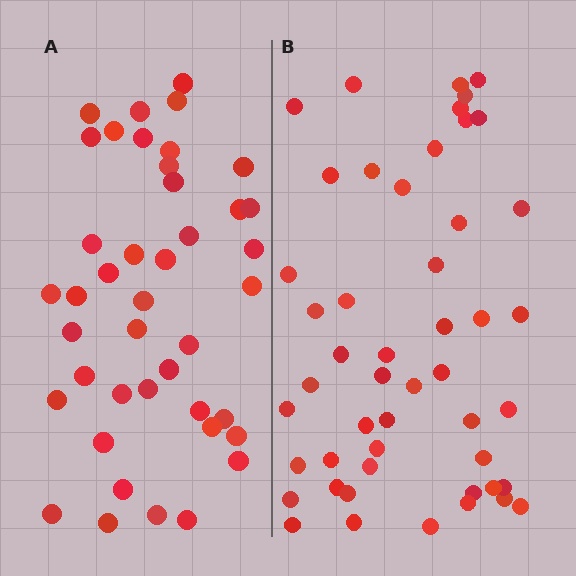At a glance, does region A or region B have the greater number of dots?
Region B (the right region) has more dots.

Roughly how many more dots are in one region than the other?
Region B has roughly 8 or so more dots than region A.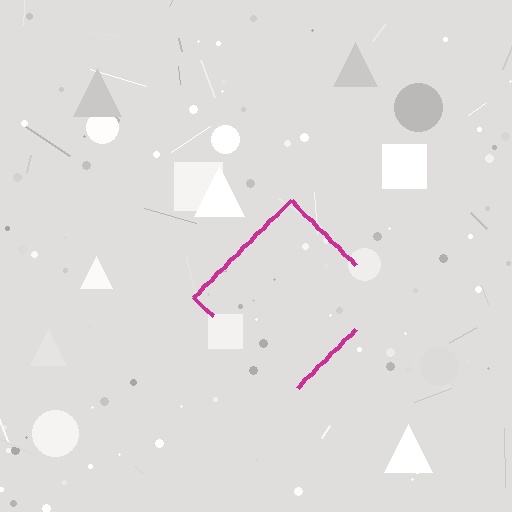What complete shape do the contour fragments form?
The contour fragments form a diamond.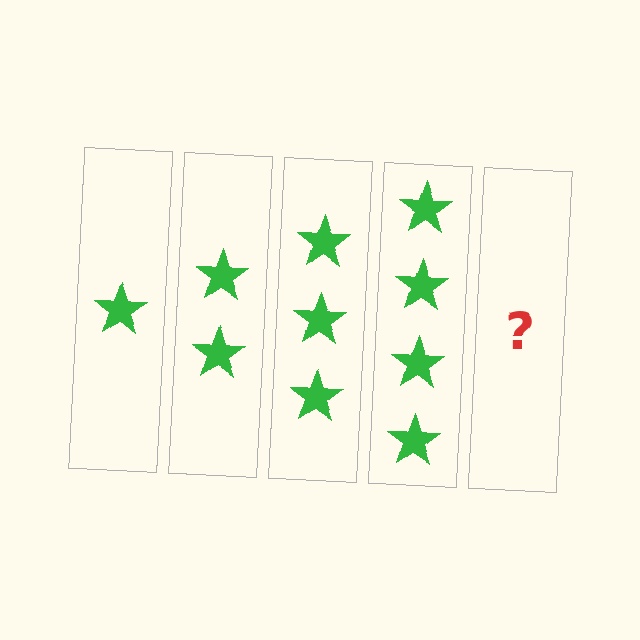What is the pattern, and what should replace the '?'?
The pattern is that each step adds one more star. The '?' should be 5 stars.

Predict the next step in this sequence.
The next step is 5 stars.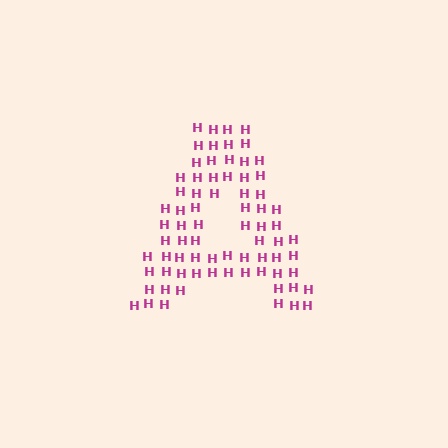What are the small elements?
The small elements are letter H's.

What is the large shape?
The large shape is the letter A.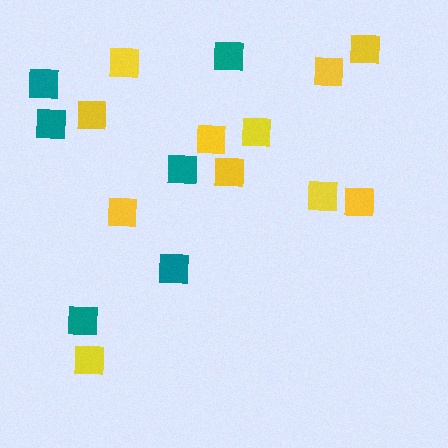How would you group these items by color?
There are 2 groups: one group of yellow squares (11) and one group of teal squares (6).